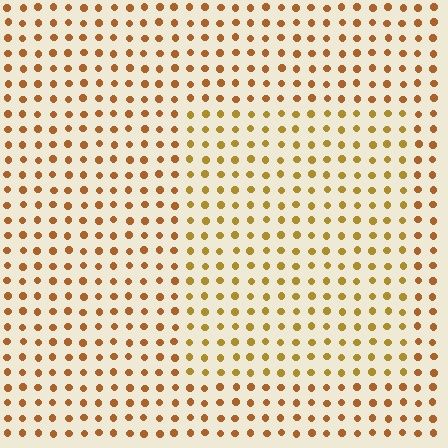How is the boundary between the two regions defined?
The boundary is defined purely by a slight shift in hue (about 21 degrees). Spacing, size, and orientation are identical on both sides.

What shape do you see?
I see a rectangle.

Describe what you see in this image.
The image is filled with small brown elements in a uniform arrangement. A rectangle-shaped region is visible where the elements are tinted to a slightly different hue, forming a subtle color boundary.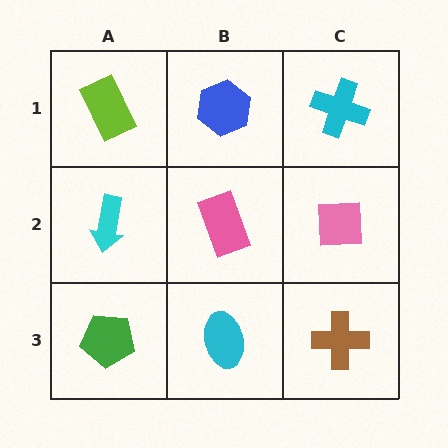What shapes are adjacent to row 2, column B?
A blue hexagon (row 1, column B), a cyan ellipse (row 3, column B), a cyan arrow (row 2, column A), a pink square (row 2, column C).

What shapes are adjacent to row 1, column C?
A pink square (row 2, column C), a blue hexagon (row 1, column B).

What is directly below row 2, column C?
A brown cross.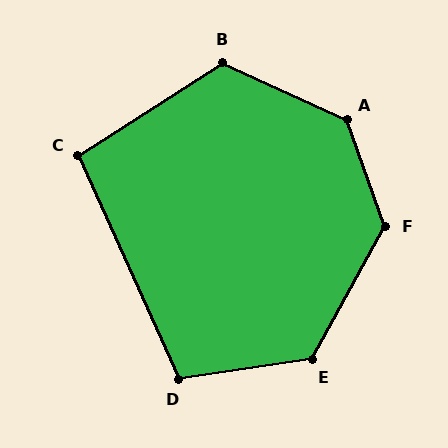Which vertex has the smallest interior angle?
C, at approximately 98 degrees.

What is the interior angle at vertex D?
Approximately 106 degrees (obtuse).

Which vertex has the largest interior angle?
A, at approximately 134 degrees.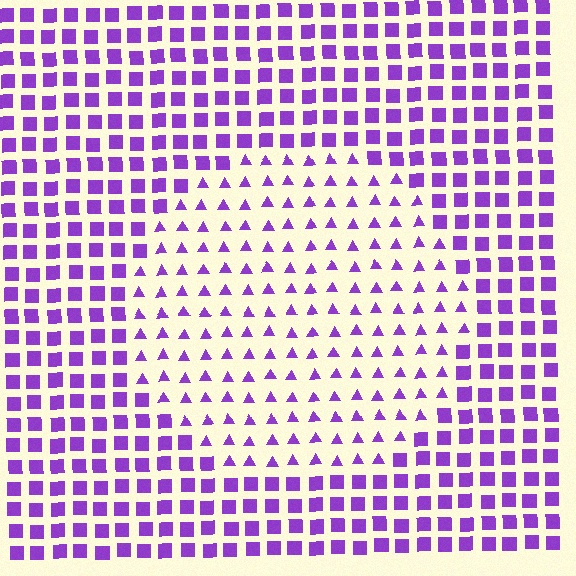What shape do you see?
I see a circle.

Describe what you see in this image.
The image is filled with small purple elements arranged in a uniform grid. A circle-shaped region contains triangles, while the surrounding area contains squares. The boundary is defined purely by the change in element shape.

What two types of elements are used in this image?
The image uses triangles inside the circle region and squares outside it.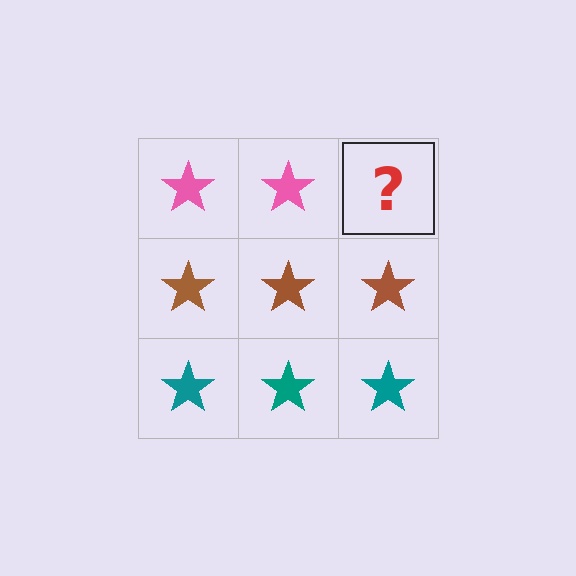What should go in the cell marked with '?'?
The missing cell should contain a pink star.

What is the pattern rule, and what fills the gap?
The rule is that each row has a consistent color. The gap should be filled with a pink star.